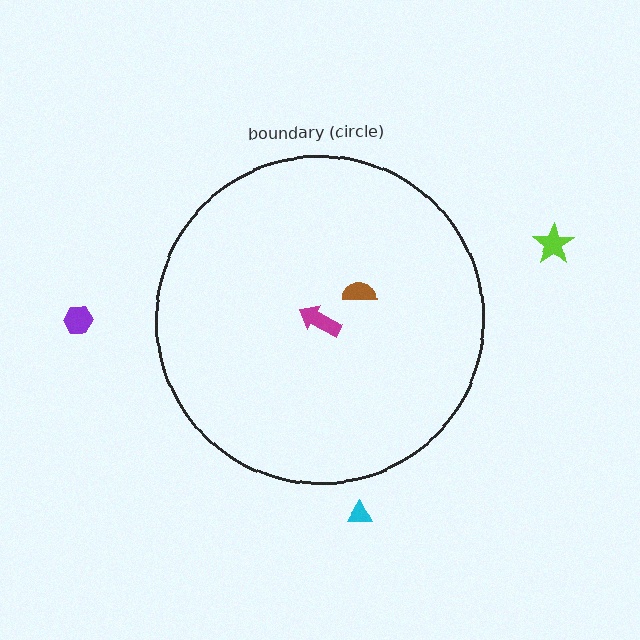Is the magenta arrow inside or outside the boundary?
Inside.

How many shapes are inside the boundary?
2 inside, 3 outside.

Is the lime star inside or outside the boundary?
Outside.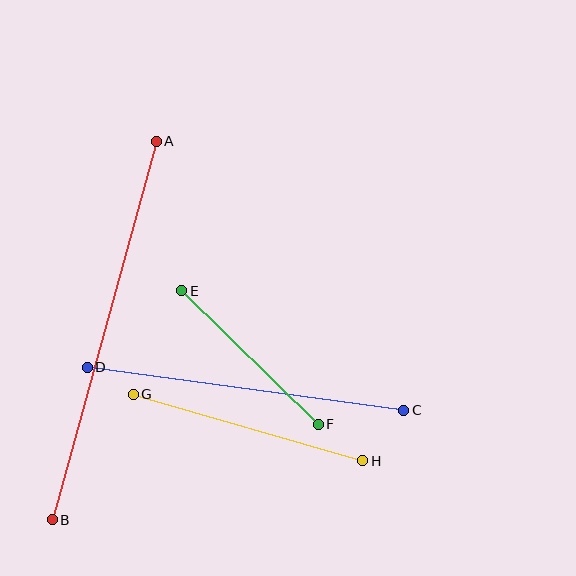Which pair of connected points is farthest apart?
Points A and B are farthest apart.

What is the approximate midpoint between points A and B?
The midpoint is at approximately (104, 330) pixels.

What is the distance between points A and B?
The distance is approximately 392 pixels.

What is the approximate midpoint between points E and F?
The midpoint is at approximately (250, 358) pixels.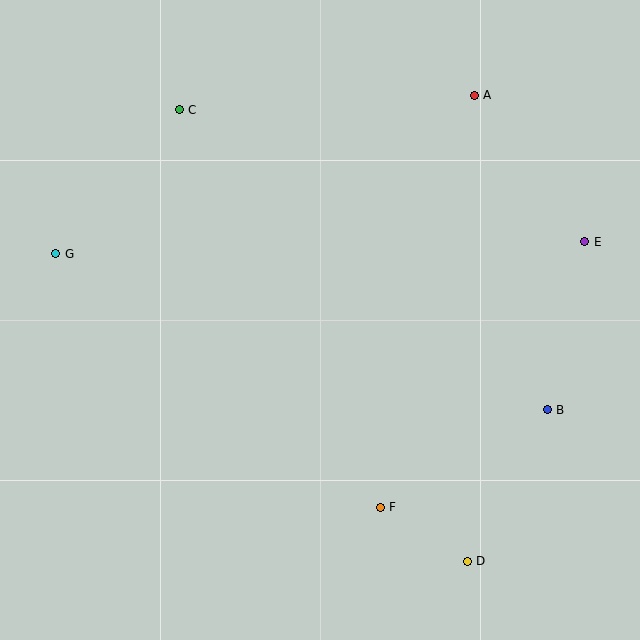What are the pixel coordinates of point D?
Point D is at (467, 561).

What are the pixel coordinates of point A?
Point A is at (474, 95).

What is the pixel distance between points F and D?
The distance between F and D is 103 pixels.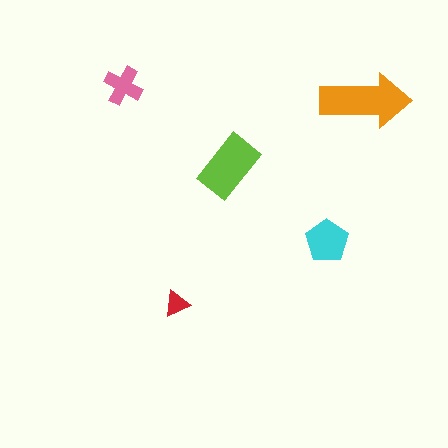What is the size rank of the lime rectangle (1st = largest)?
2nd.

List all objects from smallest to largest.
The red triangle, the pink cross, the cyan pentagon, the lime rectangle, the orange arrow.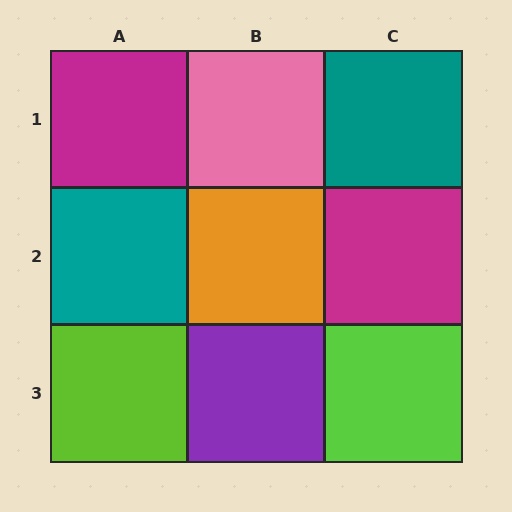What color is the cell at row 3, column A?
Lime.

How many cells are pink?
1 cell is pink.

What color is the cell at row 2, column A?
Teal.